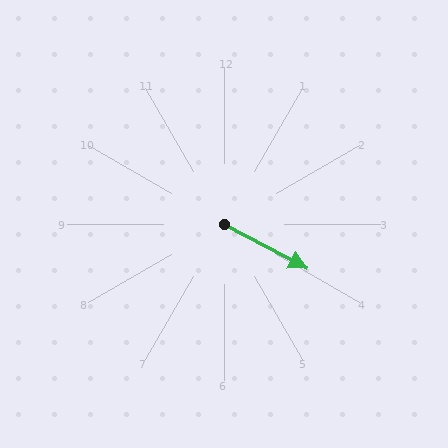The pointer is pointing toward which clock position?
Roughly 4 o'clock.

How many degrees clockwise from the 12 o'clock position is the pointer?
Approximately 118 degrees.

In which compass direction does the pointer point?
Southeast.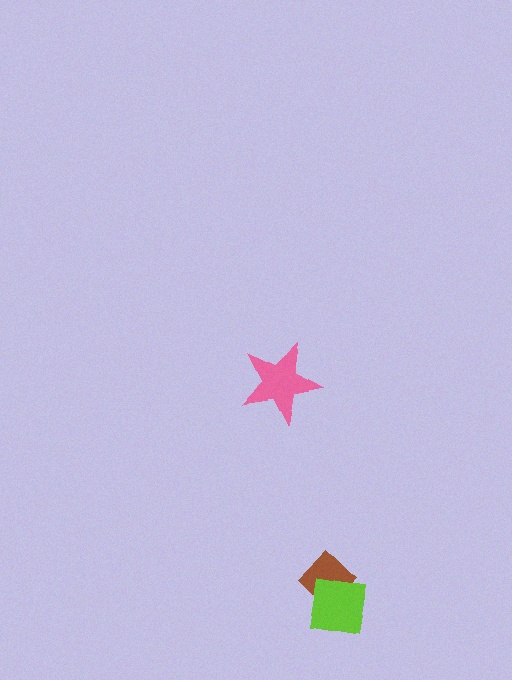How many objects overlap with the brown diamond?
1 object overlaps with the brown diamond.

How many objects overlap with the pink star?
0 objects overlap with the pink star.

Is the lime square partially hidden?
No, no other shape covers it.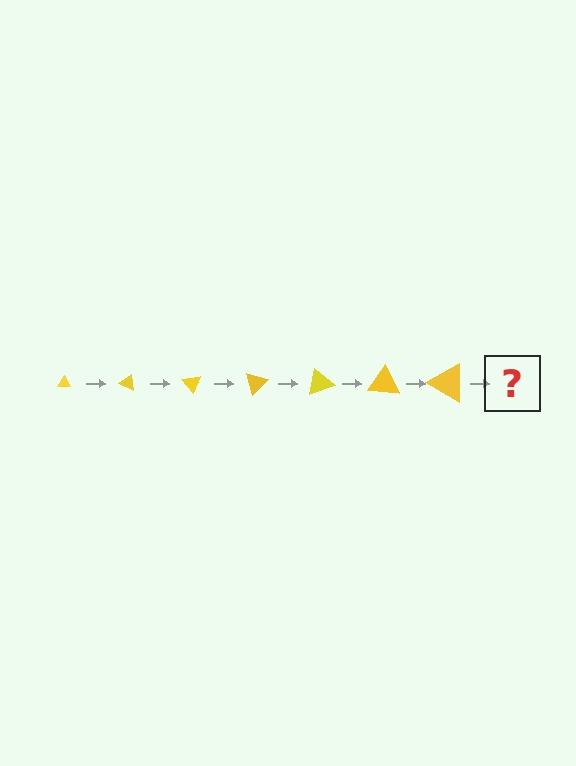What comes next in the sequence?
The next element should be a triangle, larger than the previous one and rotated 175 degrees from the start.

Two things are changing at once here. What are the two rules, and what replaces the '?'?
The two rules are that the triangle grows larger each step and it rotates 25 degrees each step. The '?' should be a triangle, larger than the previous one and rotated 175 degrees from the start.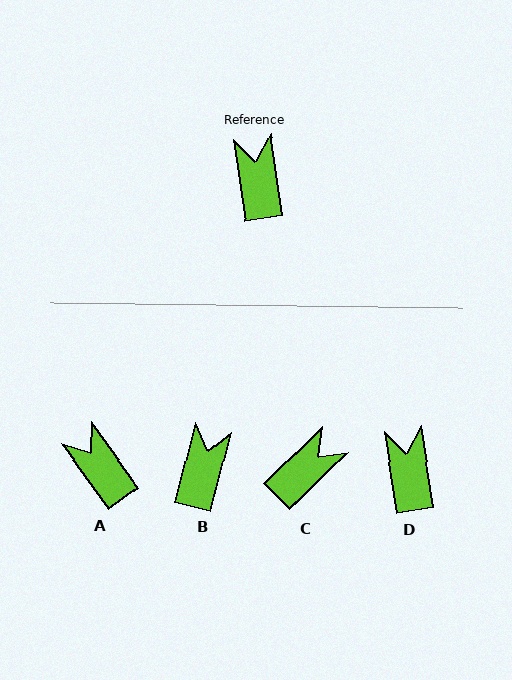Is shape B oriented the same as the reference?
No, it is off by about 23 degrees.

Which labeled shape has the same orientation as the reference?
D.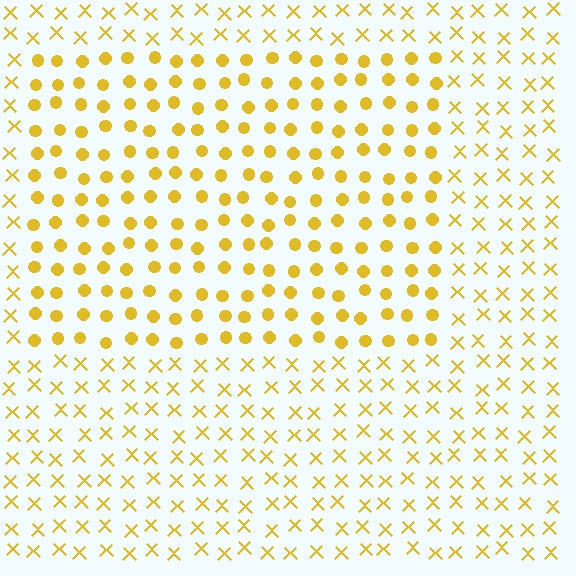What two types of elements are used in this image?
The image uses circles inside the rectangle region and X marks outside it.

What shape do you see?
I see a rectangle.